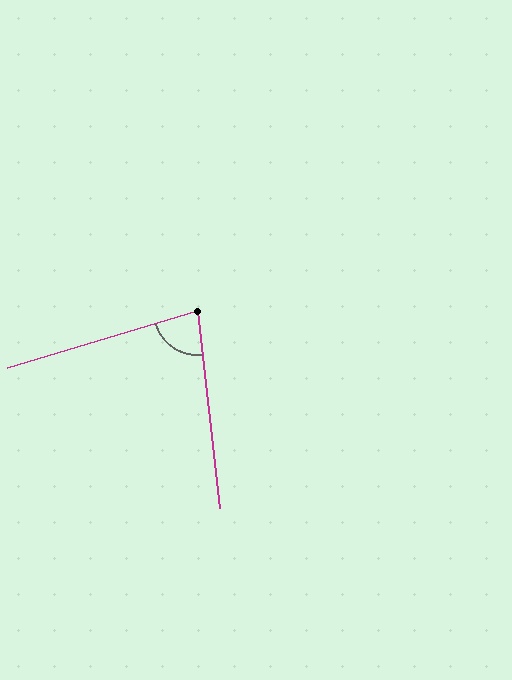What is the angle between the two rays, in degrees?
Approximately 80 degrees.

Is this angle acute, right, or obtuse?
It is acute.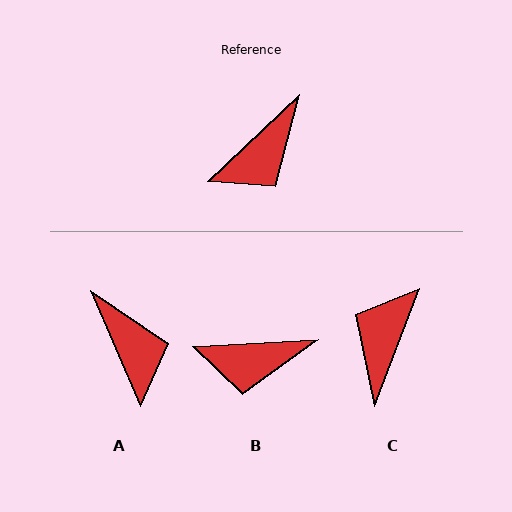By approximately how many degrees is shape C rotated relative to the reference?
Approximately 154 degrees clockwise.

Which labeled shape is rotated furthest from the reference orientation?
C, about 154 degrees away.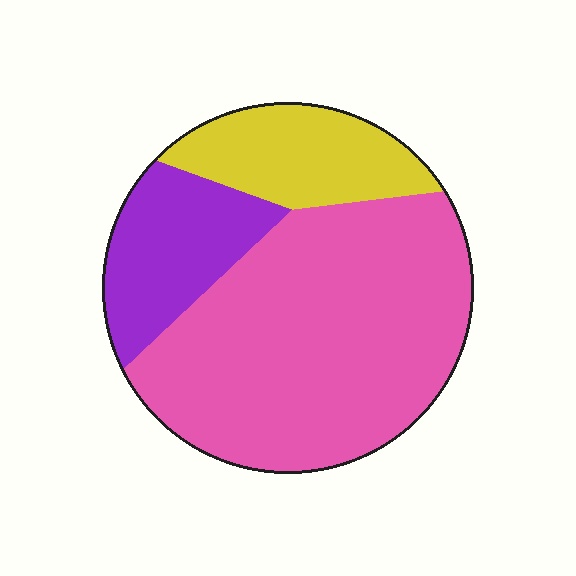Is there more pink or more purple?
Pink.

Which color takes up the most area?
Pink, at roughly 65%.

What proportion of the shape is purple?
Purple takes up about one fifth (1/5) of the shape.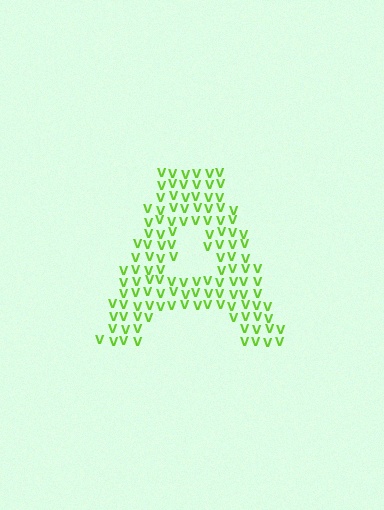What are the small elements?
The small elements are letter V's.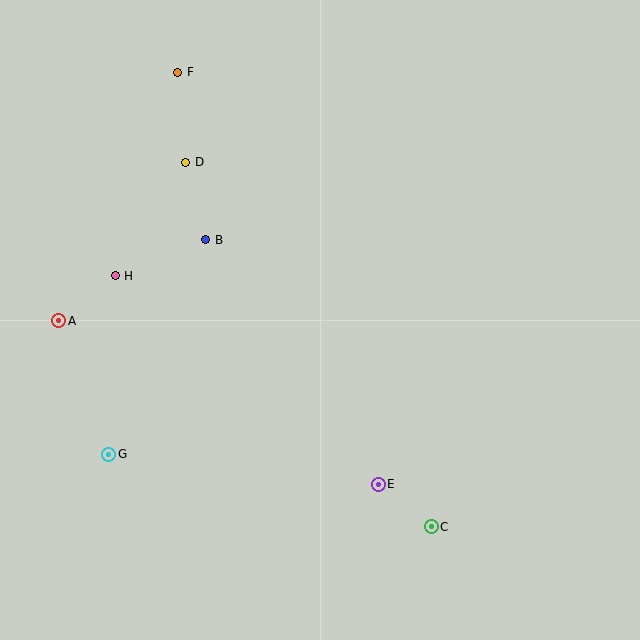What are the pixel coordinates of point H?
Point H is at (115, 276).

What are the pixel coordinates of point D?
Point D is at (186, 162).